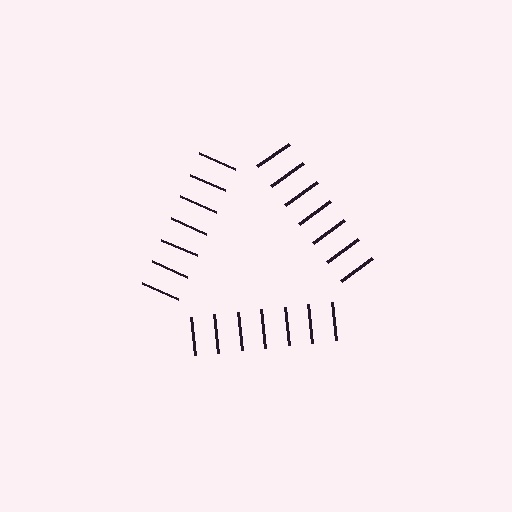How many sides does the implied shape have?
3 sides — the line-ends trace a triangle.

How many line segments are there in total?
21 — 7 along each of the 3 edges.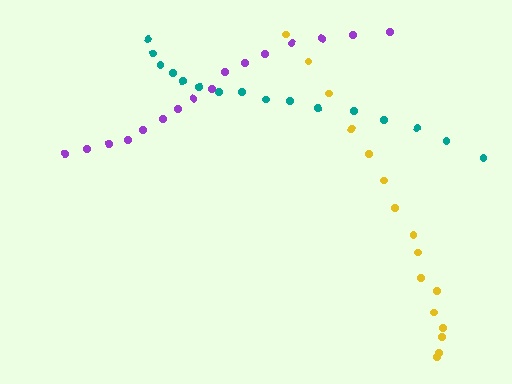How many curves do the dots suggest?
There are 3 distinct paths.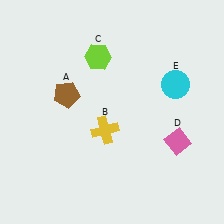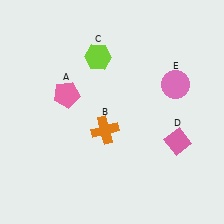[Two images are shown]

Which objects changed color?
A changed from brown to pink. B changed from yellow to orange. E changed from cyan to pink.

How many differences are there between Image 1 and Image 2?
There are 3 differences between the two images.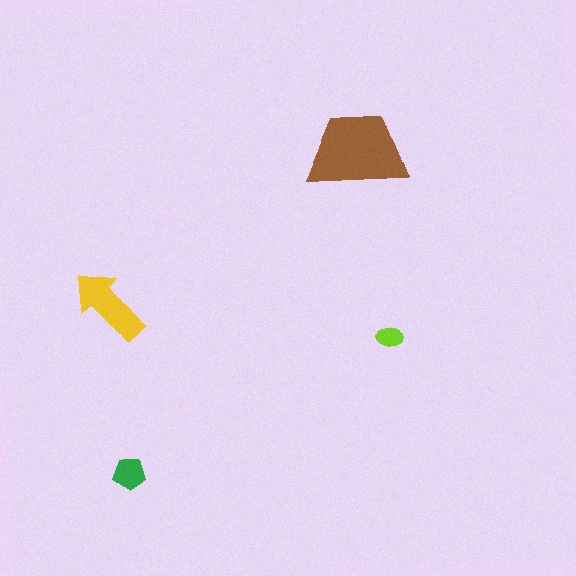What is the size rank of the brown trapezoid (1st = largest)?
1st.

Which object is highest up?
The brown trapezoid is topmost.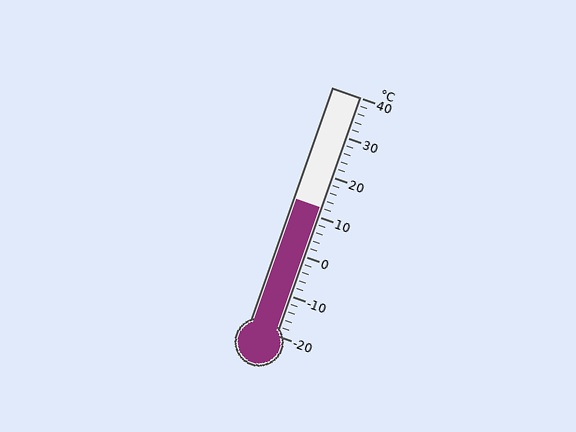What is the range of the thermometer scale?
The thermometer scale ranges from -20°C to 40°C.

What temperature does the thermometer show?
The thermometer shows approximately 12°C.